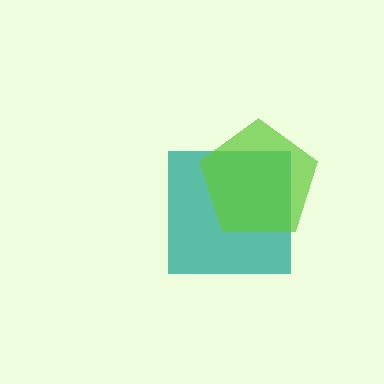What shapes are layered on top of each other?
The layered shapes are: a teal square, a lime pentagon.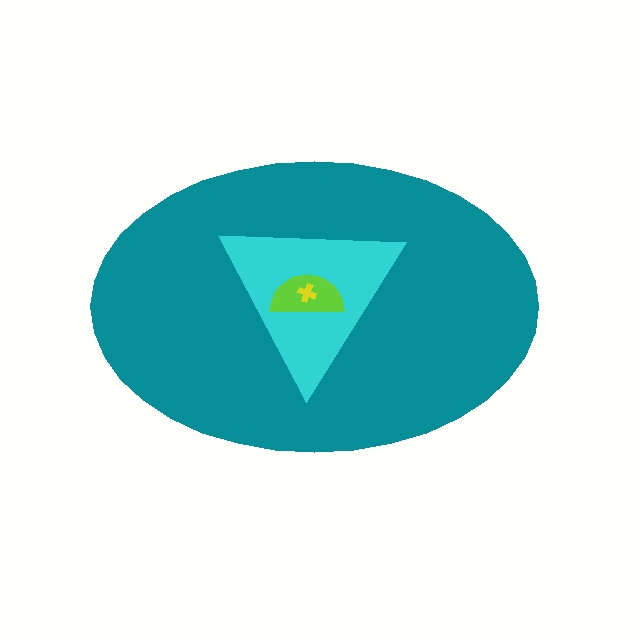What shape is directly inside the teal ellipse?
The cyan triangle.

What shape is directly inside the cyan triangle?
The lime semicircle.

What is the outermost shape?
The teal ellipse.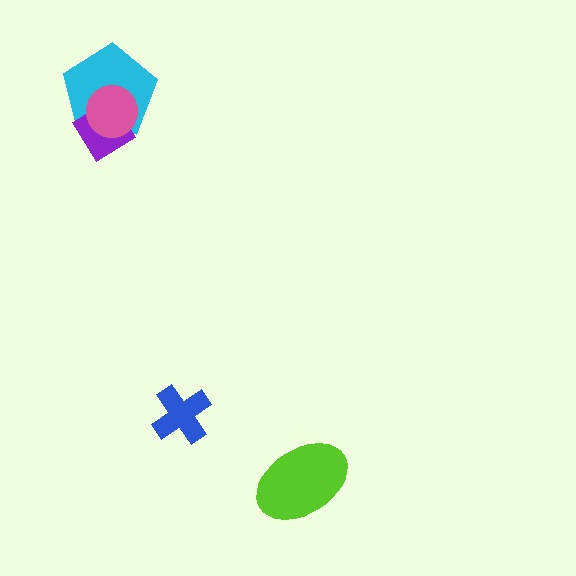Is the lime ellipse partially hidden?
No, no other shape covers it.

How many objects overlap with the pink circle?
2 objects overlap with the pink circle.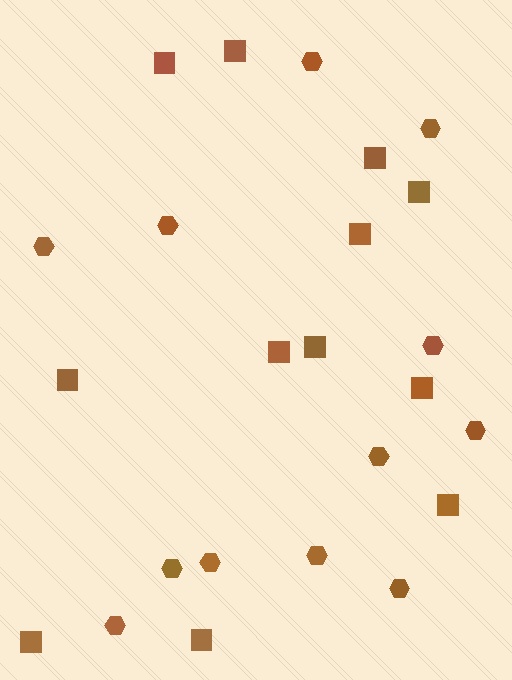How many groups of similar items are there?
There are 2 groups: one group of hexagons (12) and one group of squares (12).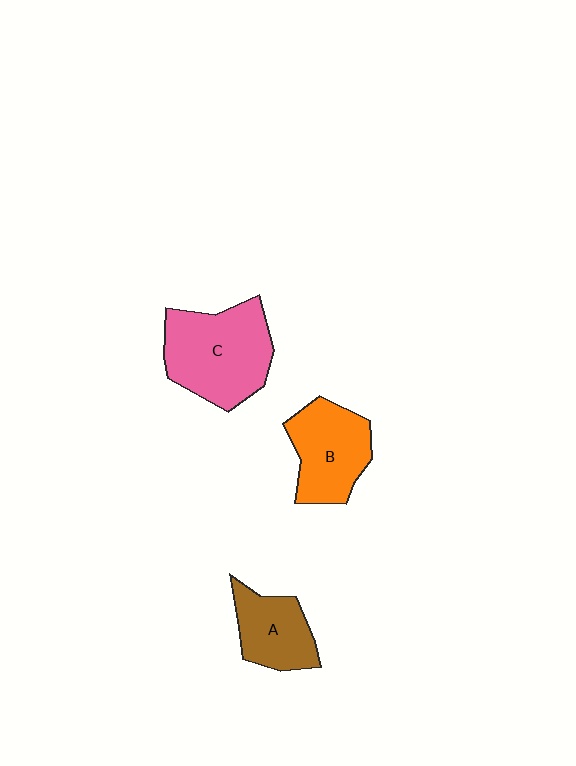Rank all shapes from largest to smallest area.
From largest to smallest: C (pink), B (orange), A (brown).